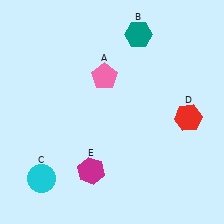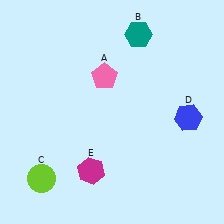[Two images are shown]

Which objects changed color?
C changed from cyan to lime. D changed from red to blue.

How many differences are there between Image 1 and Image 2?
There are 2 differences between the two images.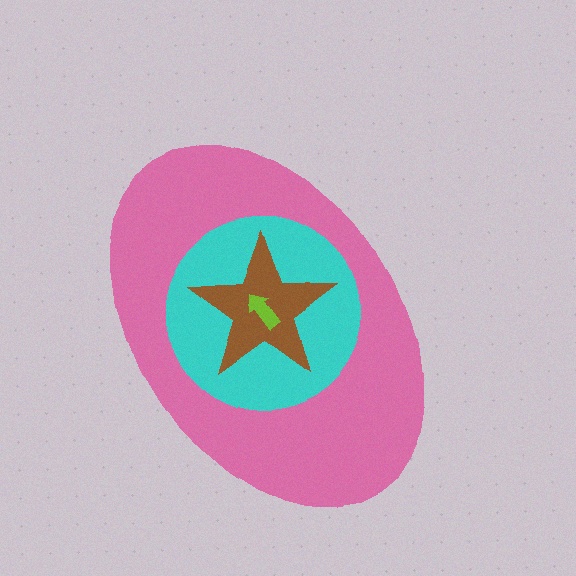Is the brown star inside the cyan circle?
Yes.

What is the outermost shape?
The pink ellipse.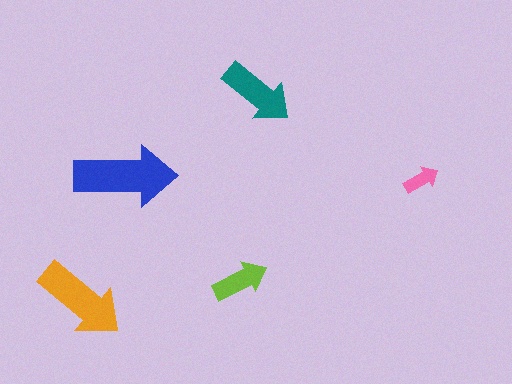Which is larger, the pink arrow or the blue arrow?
The blue one.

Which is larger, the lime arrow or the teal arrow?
The teal one.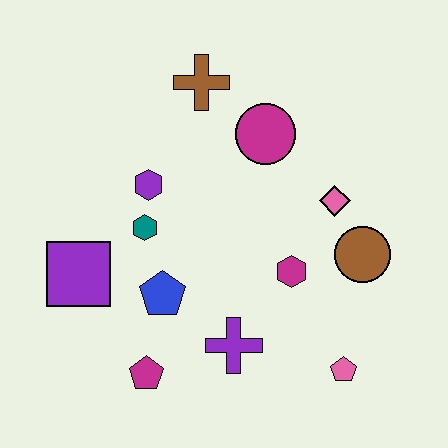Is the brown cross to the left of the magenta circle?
Yes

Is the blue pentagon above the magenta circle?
No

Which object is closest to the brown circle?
The pink diamond is closest to the brown circle.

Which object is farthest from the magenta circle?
The magenta pentagon is farthest from the magenta circle.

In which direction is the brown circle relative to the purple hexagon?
The brown circle is to the right of the purple hexagon.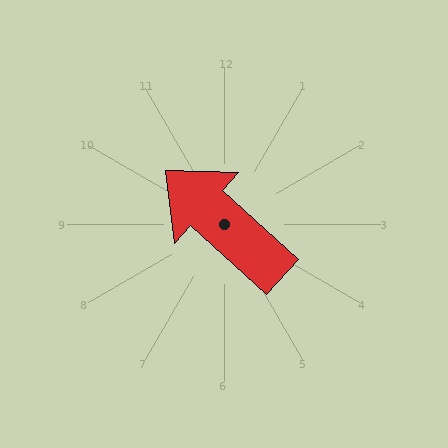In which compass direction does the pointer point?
Northwest.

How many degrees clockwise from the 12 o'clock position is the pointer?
Approximately 312 degrees.